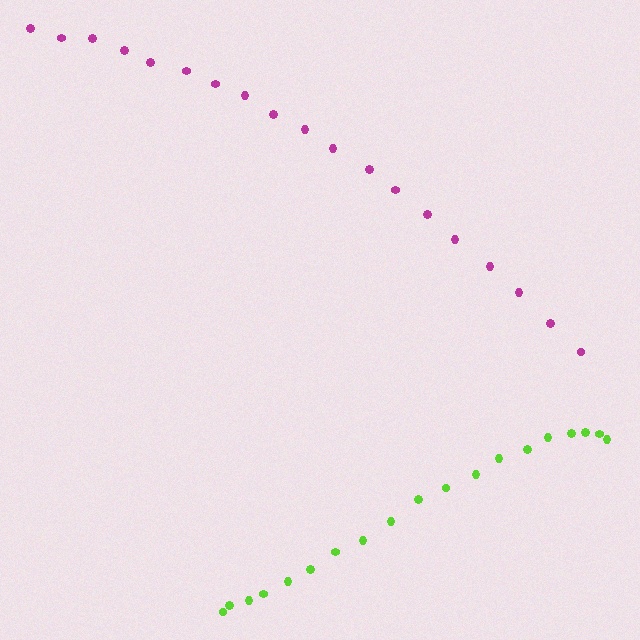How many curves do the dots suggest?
There are 2 distinct paths.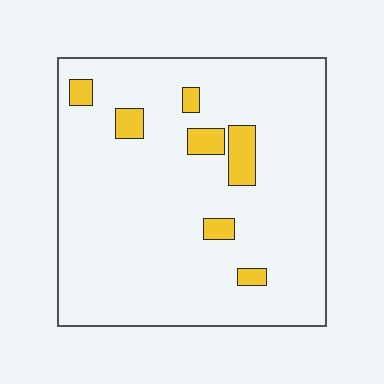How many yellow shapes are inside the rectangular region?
7.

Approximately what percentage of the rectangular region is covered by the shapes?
Approximately 10%.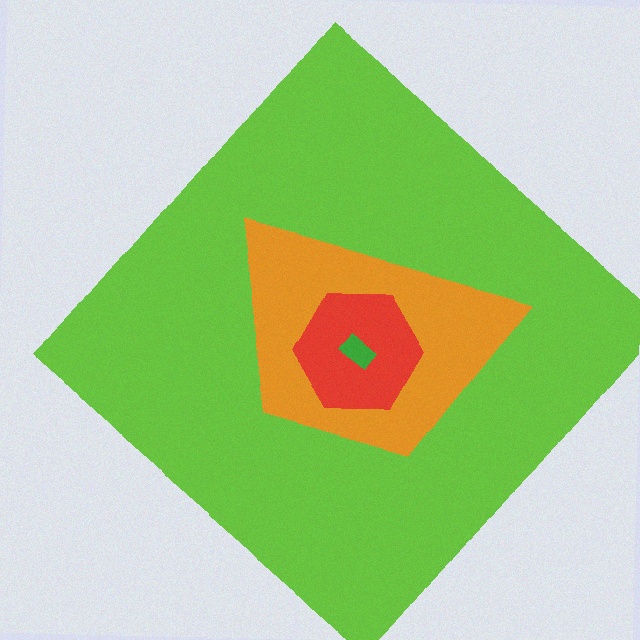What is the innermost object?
The green rectangle.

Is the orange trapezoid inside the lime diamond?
Yes.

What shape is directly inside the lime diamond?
The orange trapezoid.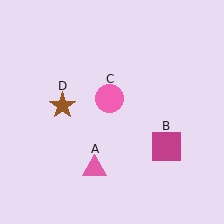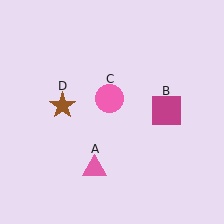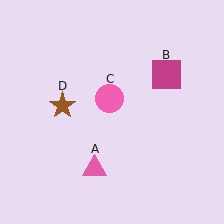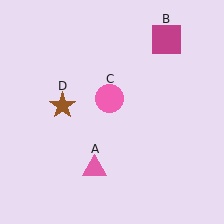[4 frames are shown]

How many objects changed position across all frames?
1 object changed position: magenta square (object B).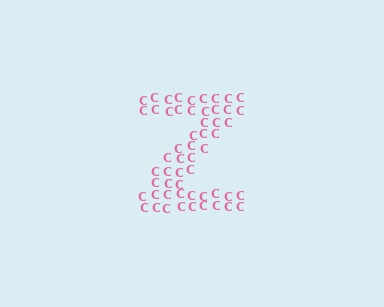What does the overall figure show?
The overall figure shows the letter Z.